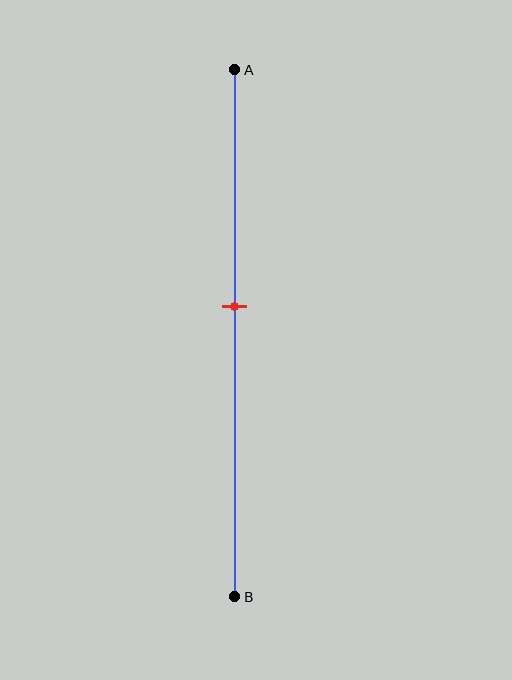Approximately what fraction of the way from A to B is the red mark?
The red mark is approximately 45% of the way from A to B.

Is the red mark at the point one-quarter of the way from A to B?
No, the mark is at about 45% from A, not at the 25% one-quarter point.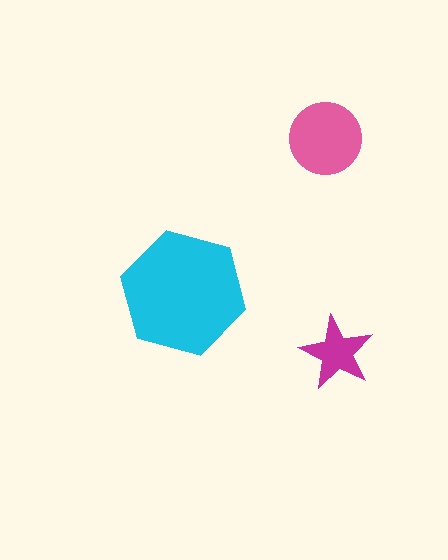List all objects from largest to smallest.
The cyan hexagon, the pink circle, the magenta star.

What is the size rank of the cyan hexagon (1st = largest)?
1st.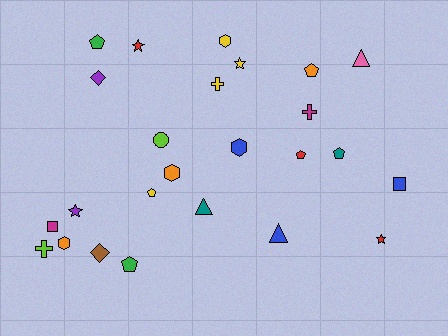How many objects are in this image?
There are 25 objects.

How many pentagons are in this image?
There are 6 pentagons.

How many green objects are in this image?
There are 2 green objects.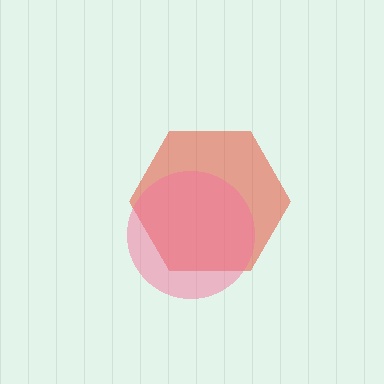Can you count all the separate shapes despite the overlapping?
Yes, there are 2 separate shapes.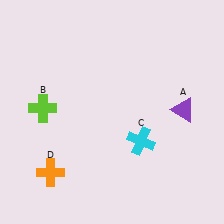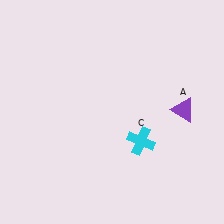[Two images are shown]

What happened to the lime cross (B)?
The lime cross (B) was removed in Image 2. It was in the top-left area of Image 1.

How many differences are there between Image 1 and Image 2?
There are 2 differences between the two images.